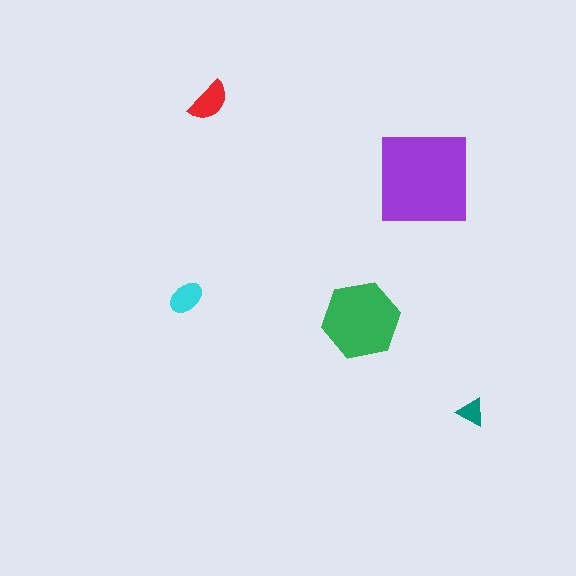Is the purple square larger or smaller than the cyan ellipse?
Larger.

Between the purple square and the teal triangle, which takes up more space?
The purple square.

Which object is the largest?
The purple square.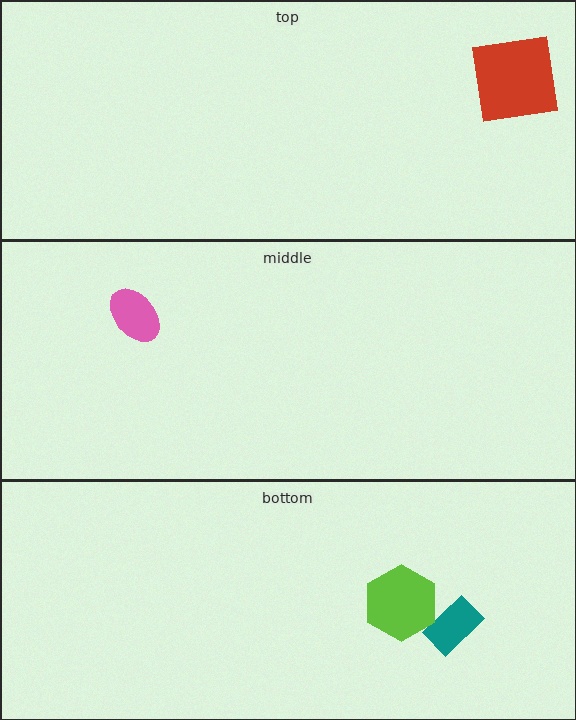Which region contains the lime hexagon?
The bottom region.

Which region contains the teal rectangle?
The bottom region.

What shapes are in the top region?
The red square.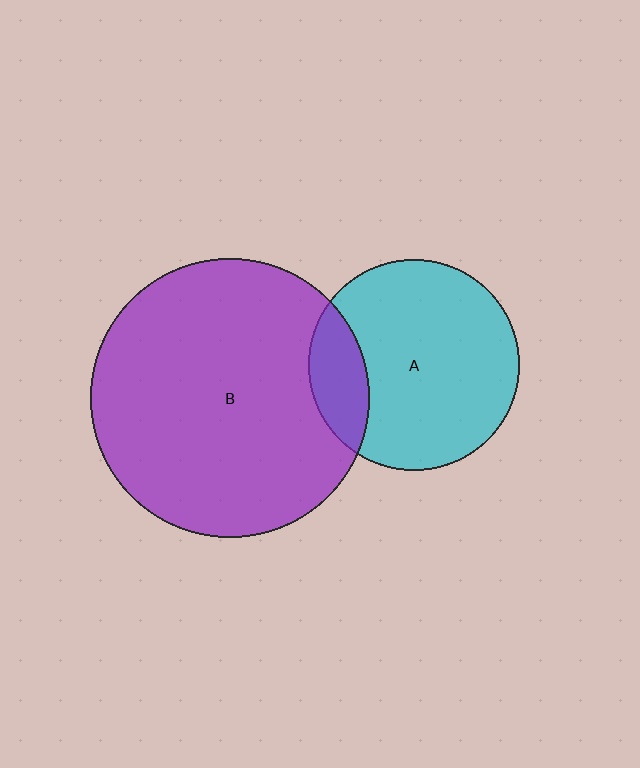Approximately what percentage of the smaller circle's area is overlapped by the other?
Approximately 20%.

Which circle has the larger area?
Circle B (purple).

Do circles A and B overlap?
Yes.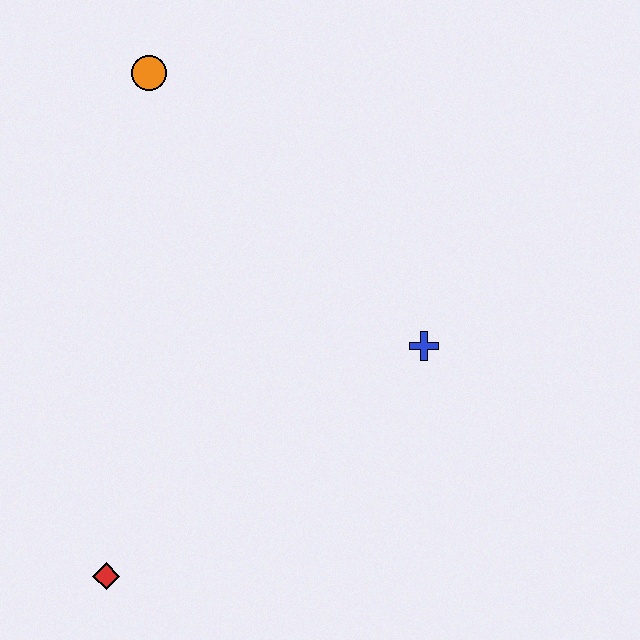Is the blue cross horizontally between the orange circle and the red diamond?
No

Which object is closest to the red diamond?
The blue cross is closest to the red diamond.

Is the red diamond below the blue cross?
Yes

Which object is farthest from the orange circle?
The red diamond is farthest from the orange circle.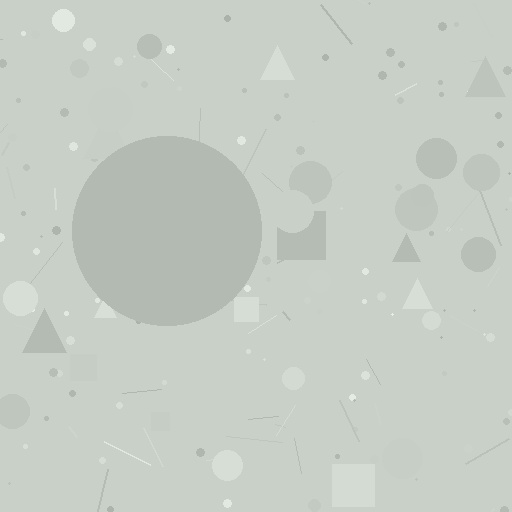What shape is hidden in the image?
A circle is hidden in the image.